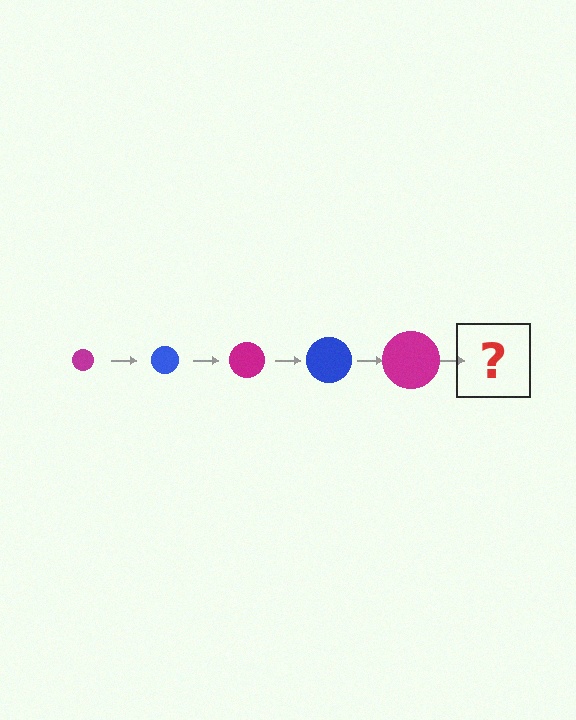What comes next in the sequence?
The next element should be a blue circle, larger than the previous one.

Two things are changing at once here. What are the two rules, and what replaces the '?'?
The two rules are that the circle grows larger each step and the color cycles through magenta and blue. The '?' should be a blue circle, larger than the previous one.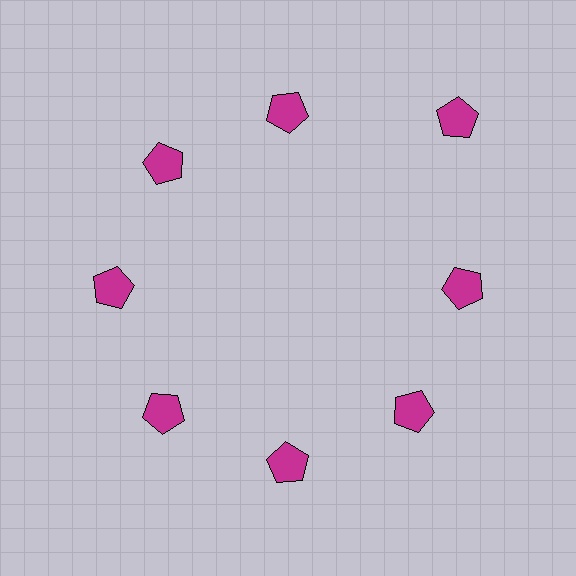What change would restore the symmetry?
The symmetry would be restored by moving it inward, back onto the ring so that all 8 pentagons sit at equal angles and equal distance from the center.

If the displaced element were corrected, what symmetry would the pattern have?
It would have 8-fold rotational symmetry — the pattern would map onto itself every 45 degrees.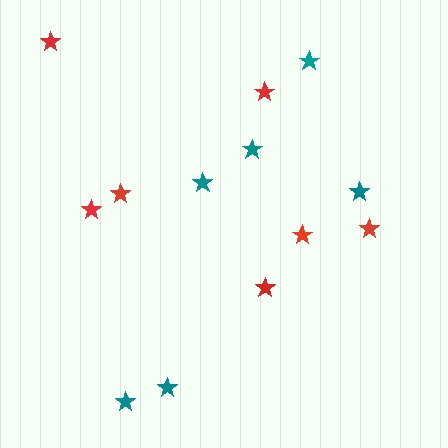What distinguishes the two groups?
There are 2 groups: one group of teal stars (6) and one group of red stars (7).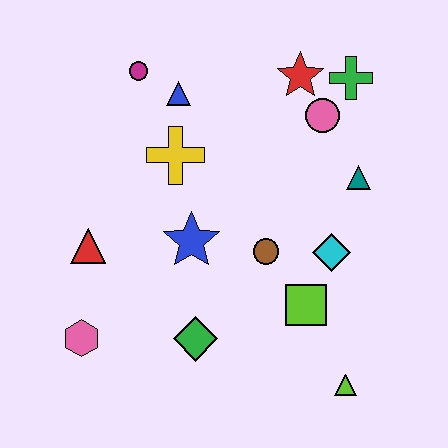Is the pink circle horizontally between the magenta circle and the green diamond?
No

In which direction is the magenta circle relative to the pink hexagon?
The magenta circle is above the pink hexagon.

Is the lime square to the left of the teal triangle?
Yes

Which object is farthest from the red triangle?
The green cross is farthest from the red triangle.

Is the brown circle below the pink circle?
Yes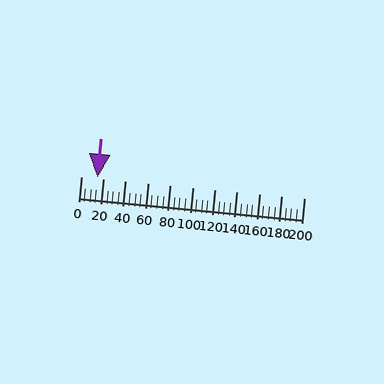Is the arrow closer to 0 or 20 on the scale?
The arrow is closer to 20.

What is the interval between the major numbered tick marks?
The major tick marks are spaced 20 units apart.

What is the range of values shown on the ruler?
The ruler shows values from 0 to 200.